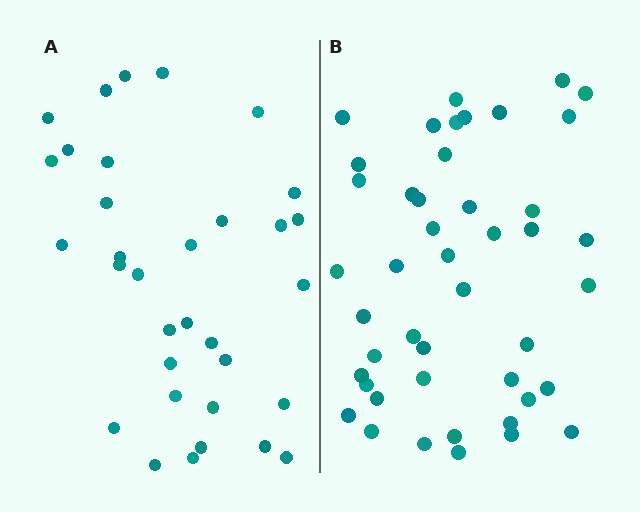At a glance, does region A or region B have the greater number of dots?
Region B (the right region) has more dots.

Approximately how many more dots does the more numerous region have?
Region B has roughly 12 or so more dots than region A.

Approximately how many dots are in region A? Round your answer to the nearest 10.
About 30 dots. (The exact count is 33, which rounds to 30.)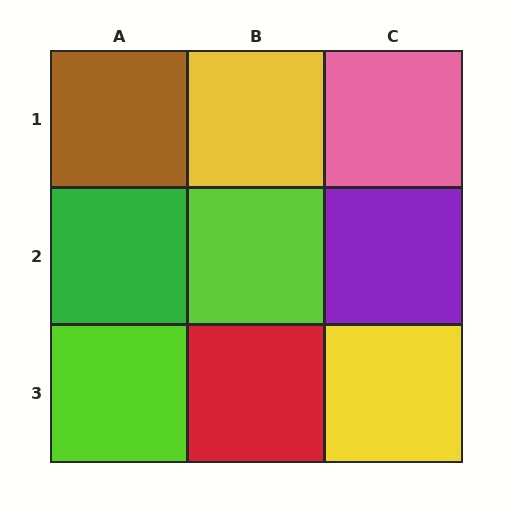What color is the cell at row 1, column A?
Brown.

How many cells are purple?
1 cell is purple.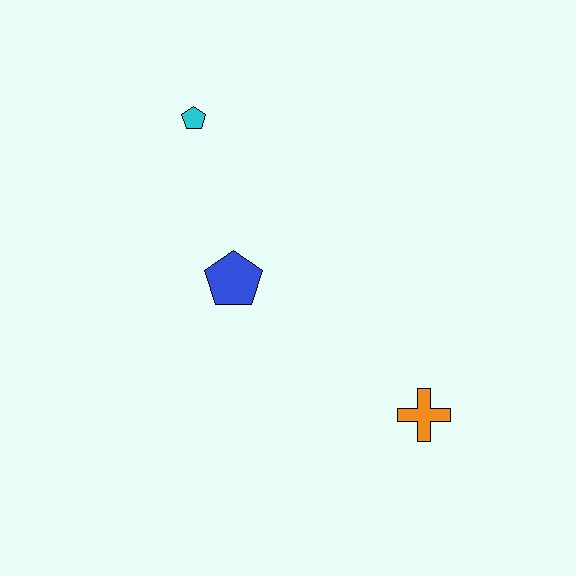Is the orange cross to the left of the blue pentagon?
No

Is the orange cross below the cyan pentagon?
Yes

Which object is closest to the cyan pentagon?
The blue pentagon is closest to the cyan pentagon.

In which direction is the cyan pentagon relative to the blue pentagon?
The cyan pentagon is above the blue pentagon.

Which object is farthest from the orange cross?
The cyan pentagon is farthest from the orange cross.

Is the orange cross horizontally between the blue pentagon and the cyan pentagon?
No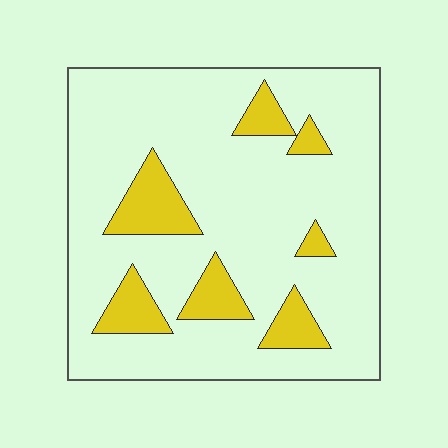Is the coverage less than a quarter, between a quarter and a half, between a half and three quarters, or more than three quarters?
Less than a quarter.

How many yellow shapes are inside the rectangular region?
7.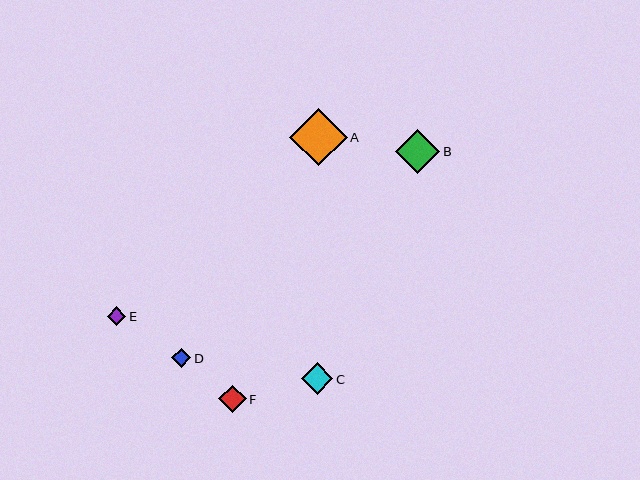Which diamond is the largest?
Diamond A is the largest with a size of approximately 57 pixels.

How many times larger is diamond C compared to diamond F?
Diamond C is approximately 1.1 times the size of diamond F.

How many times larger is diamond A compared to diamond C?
Diamond A is approximately 1.8 times the size of diamond C.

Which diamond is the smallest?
Diamond D is the smallest with a size of approximately 19 pixels.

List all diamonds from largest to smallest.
From largest to smallest: A, B, C, F, E, D.